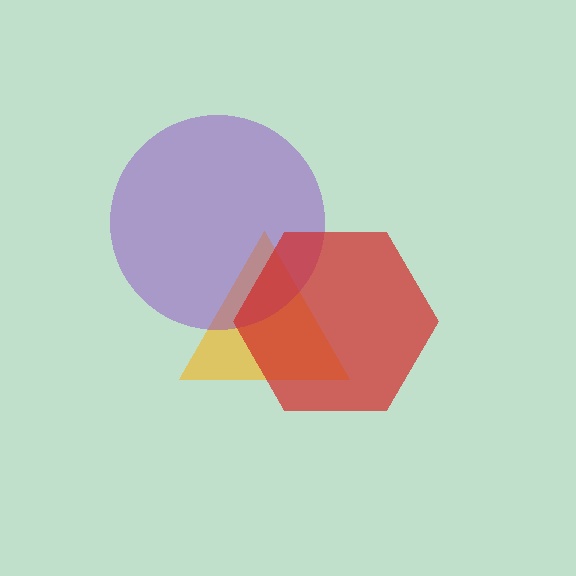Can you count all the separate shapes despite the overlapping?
Yes, there are 3 separate shapes.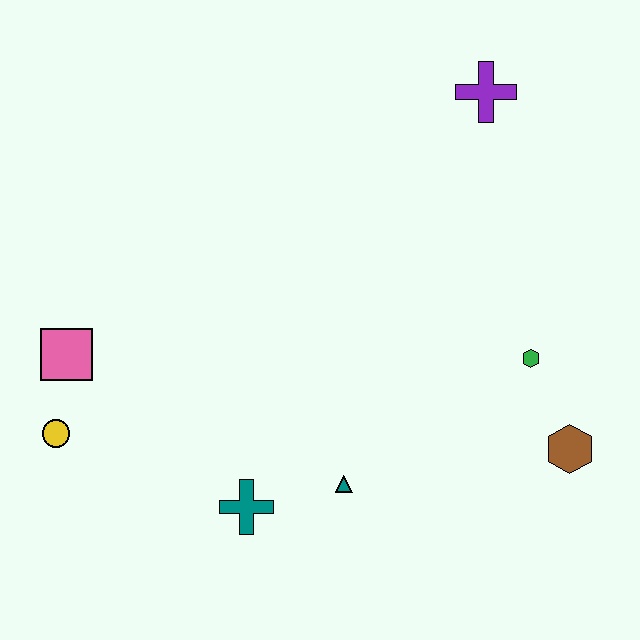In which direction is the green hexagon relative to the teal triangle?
The green hexagon is to the right of the teal triangle.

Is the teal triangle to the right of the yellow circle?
Yes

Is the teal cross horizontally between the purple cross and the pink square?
Yes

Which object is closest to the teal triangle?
The teal cross is closest to the teal triangle.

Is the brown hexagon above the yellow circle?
No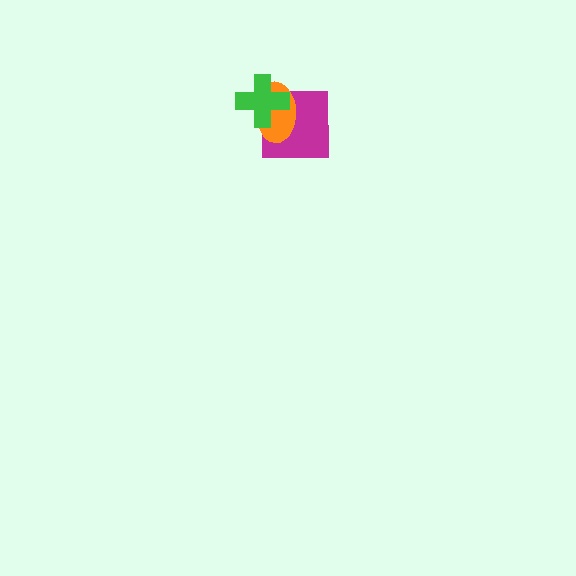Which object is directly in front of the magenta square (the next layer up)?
The orange ellipse is directly in front of the magenta square.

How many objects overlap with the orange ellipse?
2 objects overlap with the orange ellipse.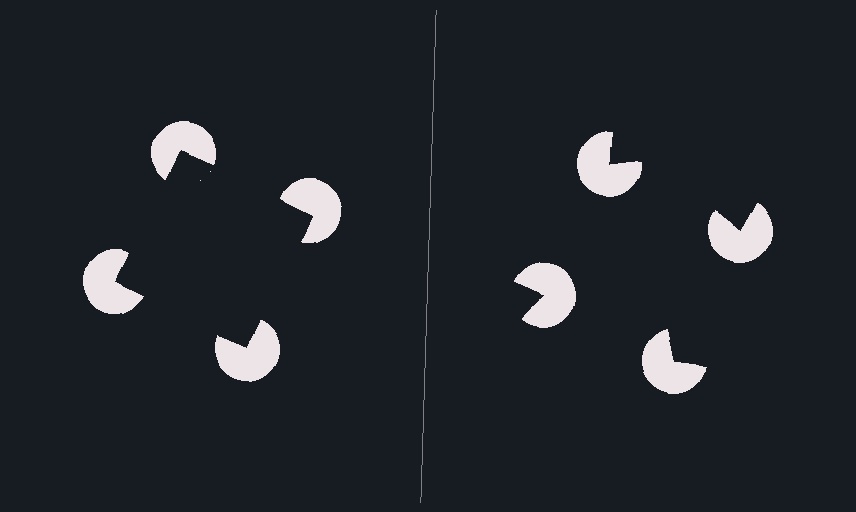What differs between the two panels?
The pac-man discs are positioned identically on both sides; only the wedge orientations differ. On the left they align to a square; on the right they are misaligned.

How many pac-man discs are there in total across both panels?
8 — 4 on each side.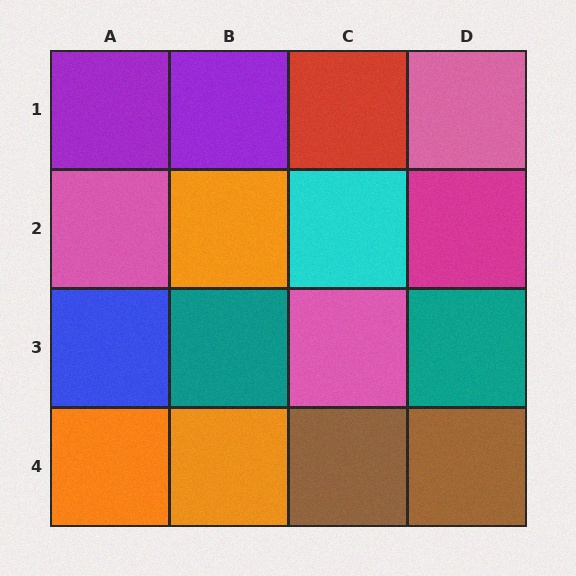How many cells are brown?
2 cells are brown.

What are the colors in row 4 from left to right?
Orange, orange, brown, brown.